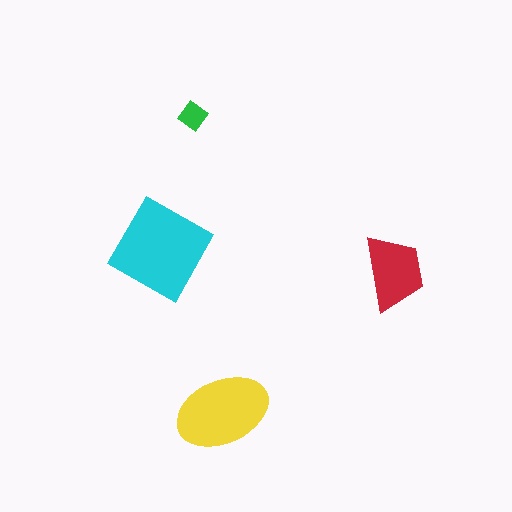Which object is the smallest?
The green diamond.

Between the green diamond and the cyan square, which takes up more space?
The cyan square.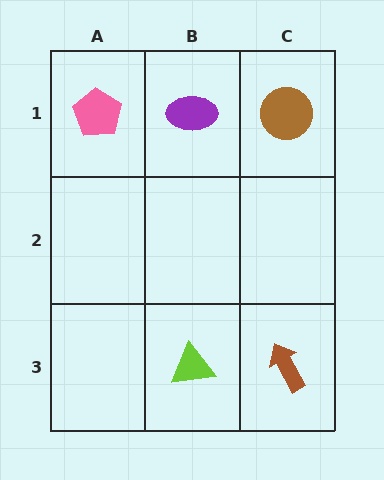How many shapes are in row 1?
3 shapes.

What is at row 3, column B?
A lime triangle.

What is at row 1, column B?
A purple ellipse.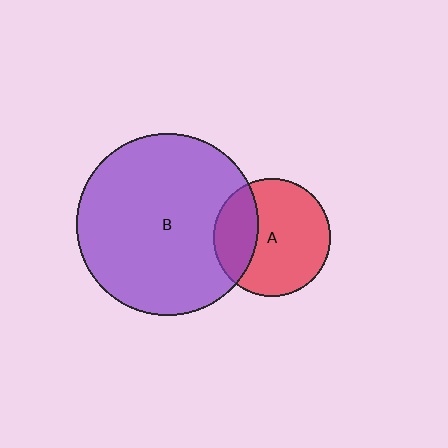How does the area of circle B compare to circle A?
Approximately 2.4 times.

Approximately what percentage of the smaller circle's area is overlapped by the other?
Approximately 30%.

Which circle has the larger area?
Circle B (purple).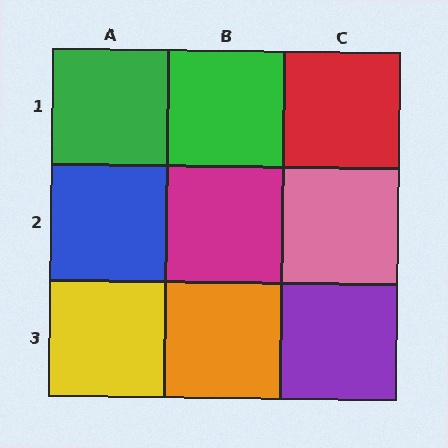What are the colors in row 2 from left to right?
Blue, magenta, pink.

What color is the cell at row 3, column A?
Yellow.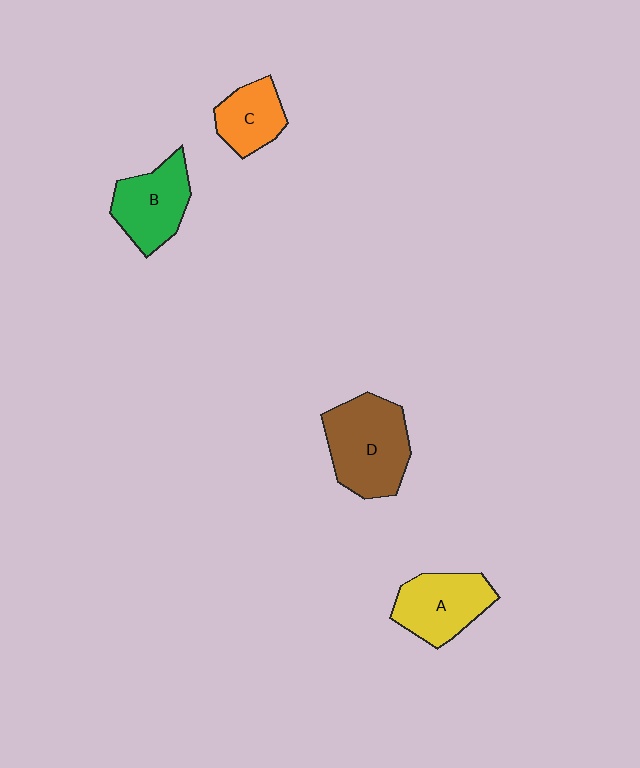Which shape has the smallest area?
Shape C (orange).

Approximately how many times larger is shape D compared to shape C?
Approximately 1.8 times.